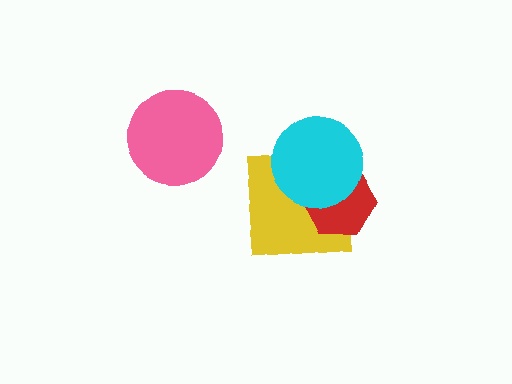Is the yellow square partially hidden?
Yes, it is partially covered by another shape.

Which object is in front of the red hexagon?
The cyan circle is in front of the red hexagon.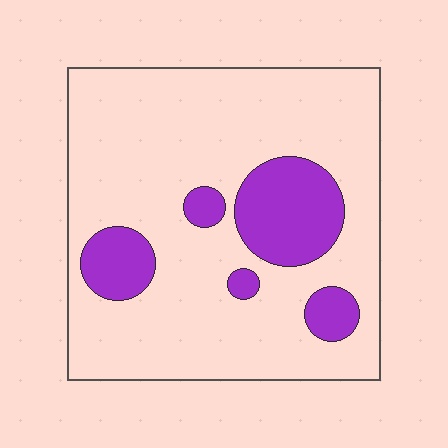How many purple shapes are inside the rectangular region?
5.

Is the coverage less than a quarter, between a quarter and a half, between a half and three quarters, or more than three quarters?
Less than a quarter.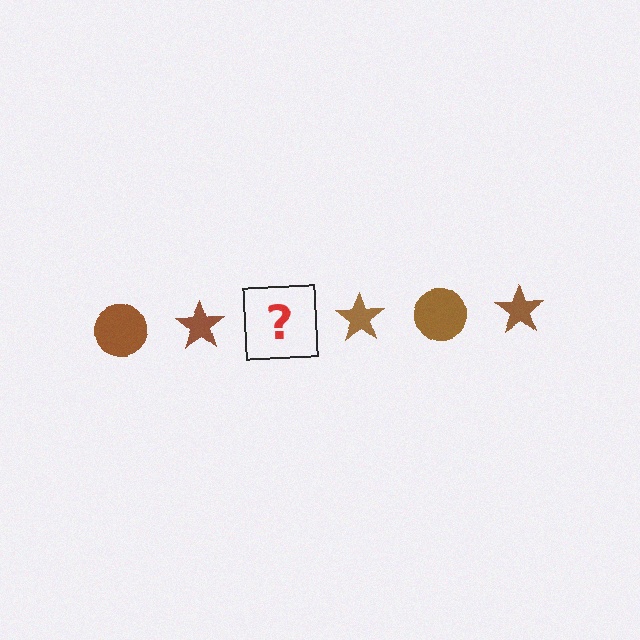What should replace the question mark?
The question mark should be replaced with a brown circle.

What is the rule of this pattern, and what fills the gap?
The rule is that the pattern cycles through circle, star shapes in brown. The gap should be filled with a brown circle.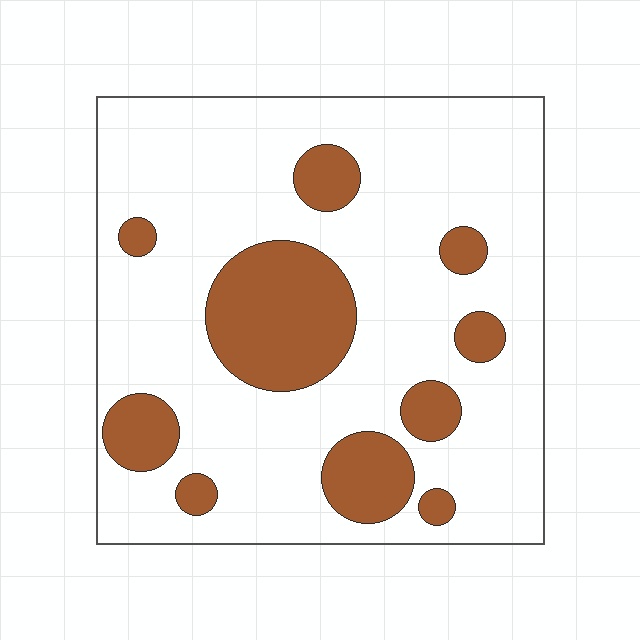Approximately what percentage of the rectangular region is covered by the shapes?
Approximately 20%.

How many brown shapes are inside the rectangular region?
10.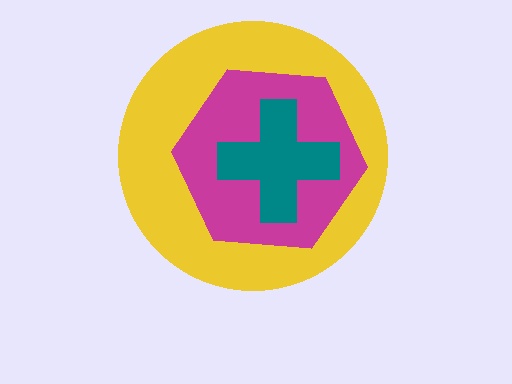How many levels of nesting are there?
3.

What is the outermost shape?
The yellow circle.